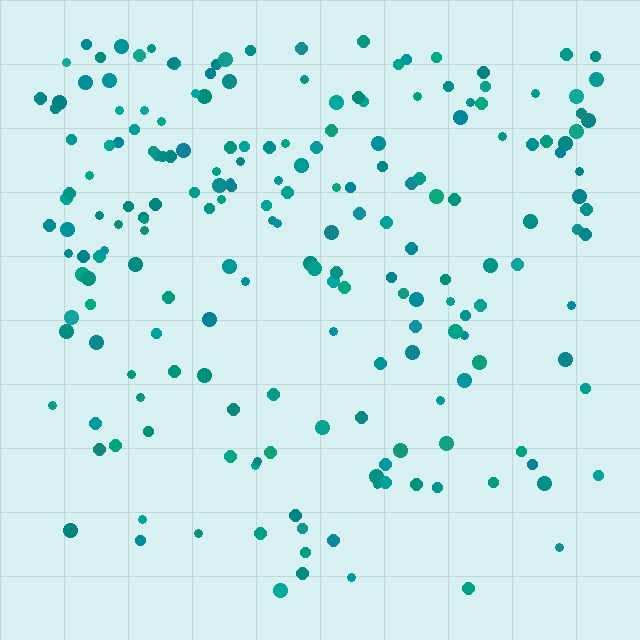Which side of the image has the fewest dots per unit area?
The bottom.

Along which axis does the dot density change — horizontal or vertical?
Vertical.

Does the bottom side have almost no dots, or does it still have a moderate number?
Still a moderate number, just noticeably fewer than the top.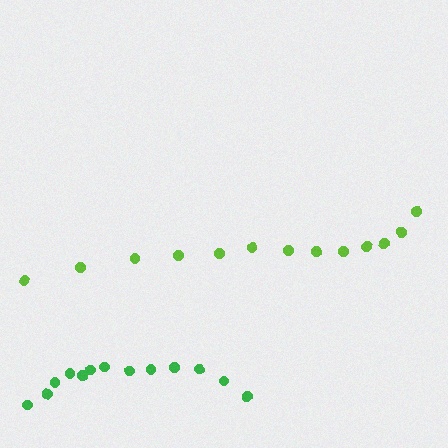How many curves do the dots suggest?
There are 2 distinct paths.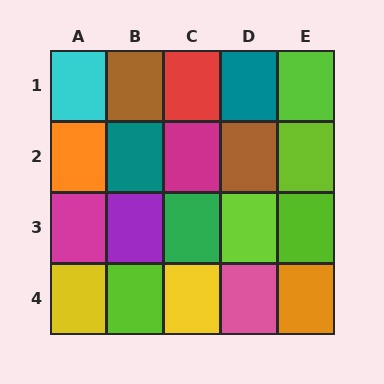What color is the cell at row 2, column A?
Orange.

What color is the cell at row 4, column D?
Pink.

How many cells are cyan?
1 cell is cyan.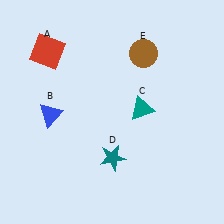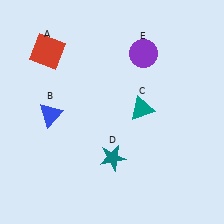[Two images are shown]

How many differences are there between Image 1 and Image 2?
There is 1 difference between the two images.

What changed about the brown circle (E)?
In Image 1, E is brown. In Image 2, it changed to purple.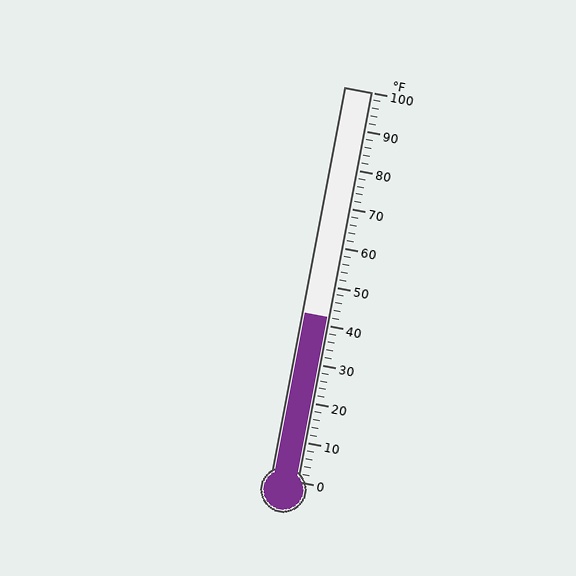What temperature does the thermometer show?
The thermometer shows approximately 42°F.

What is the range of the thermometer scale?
The thermometer scale ranges from 0°F to 100°F.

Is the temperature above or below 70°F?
The temperature is below 70°F.